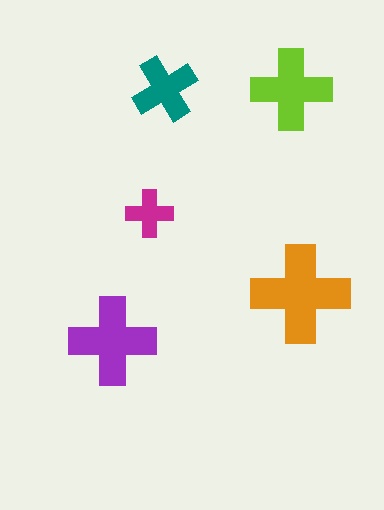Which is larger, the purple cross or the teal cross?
The purple one.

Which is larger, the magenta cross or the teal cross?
The teal one.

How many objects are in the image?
There are 5 objects in the image.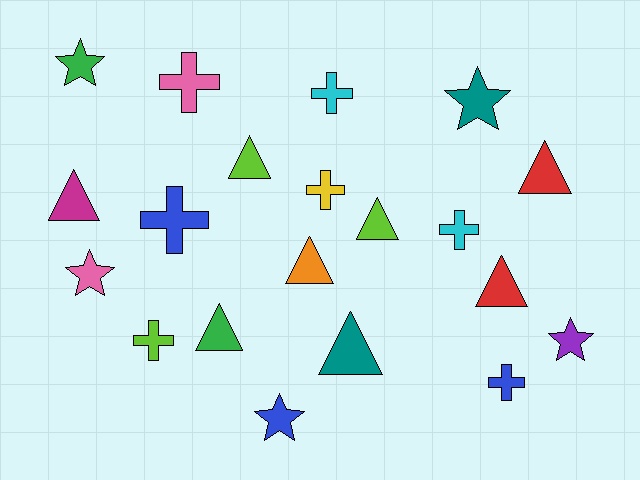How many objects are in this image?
There are 20 objects.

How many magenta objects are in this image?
There is 1 magenta object.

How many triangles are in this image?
There are 8 triangles.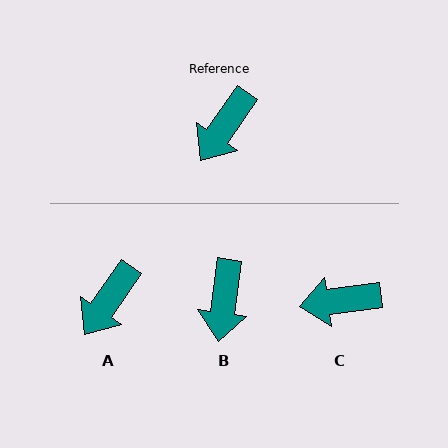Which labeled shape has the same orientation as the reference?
A.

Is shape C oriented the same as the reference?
No, it is off by about 47 degrees.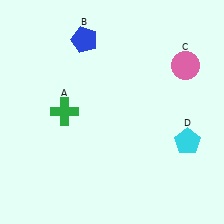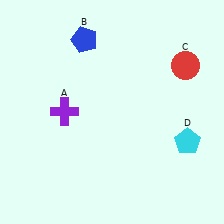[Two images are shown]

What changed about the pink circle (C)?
In Image 1, C is pink. In Image 2, it changed to red.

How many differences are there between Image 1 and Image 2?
There are 2 differences between the two images.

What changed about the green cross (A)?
In Image 1, A is green. In Image 2, it changed to purple.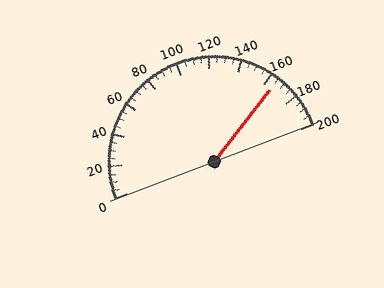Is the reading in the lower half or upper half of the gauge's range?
The reading is in the upper half of the range (0 to 200).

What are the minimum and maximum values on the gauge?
The gauge ranges from 0 to 200.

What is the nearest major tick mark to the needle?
The nearest major tick mark is 160.